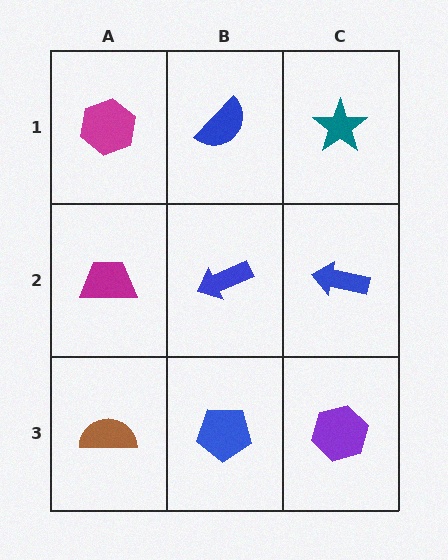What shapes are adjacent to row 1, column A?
A magenta trapezoid (row 2, column A), a blue semicircle (row 1, column B).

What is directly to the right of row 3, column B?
A purple hexagon.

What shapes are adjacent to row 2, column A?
A magenta hexagon (row 1, column A), a brown semicircle (row 3, column A), a blue arrow (row 2, column B).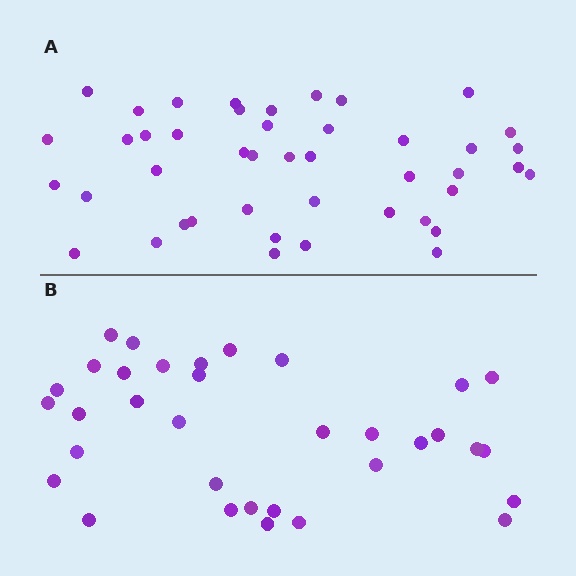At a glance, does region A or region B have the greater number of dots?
Region A (the top region) has more dots.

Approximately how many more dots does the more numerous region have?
Region A has roughly 10 or so more dots than region B.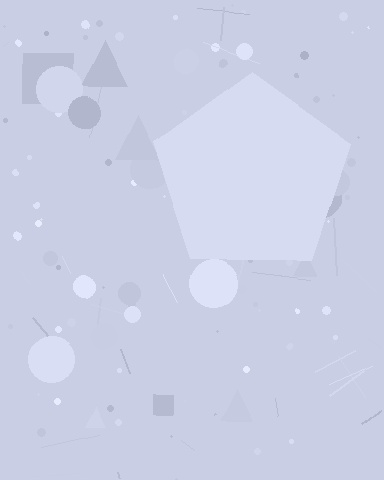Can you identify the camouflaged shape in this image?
The camouflaged shape is a pentagon.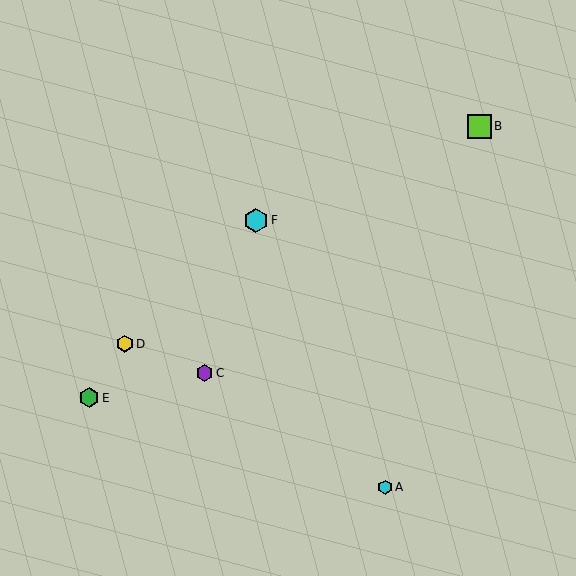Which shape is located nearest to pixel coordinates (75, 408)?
The green hexagon (labeled E) at (89, 398) is nearest to that location.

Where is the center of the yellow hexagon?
The center of the yellow hexagon is at (125, 344).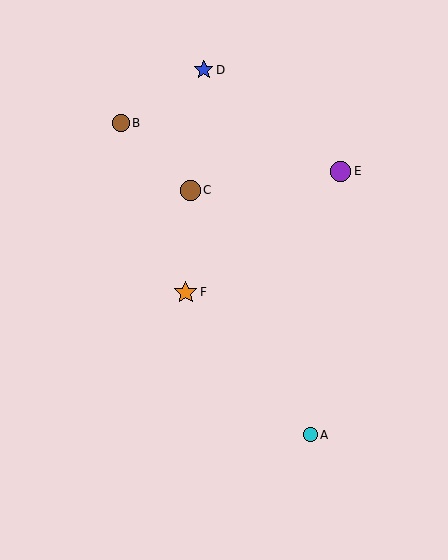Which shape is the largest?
The orange star (labeled F) is the largest.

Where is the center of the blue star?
The center of the blue star is at (204, 70).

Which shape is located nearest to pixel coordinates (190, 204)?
The brown circle (labeled C) at (190, 190) is nearest to that location.